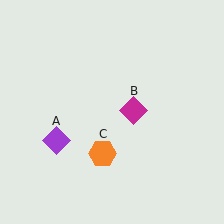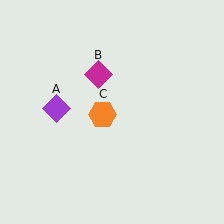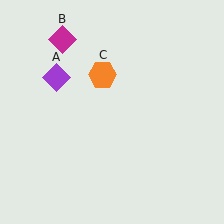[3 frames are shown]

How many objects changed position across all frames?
3 objects changed position: purple diamond (object A), magenta diamond (object B), orange hexagon (object C).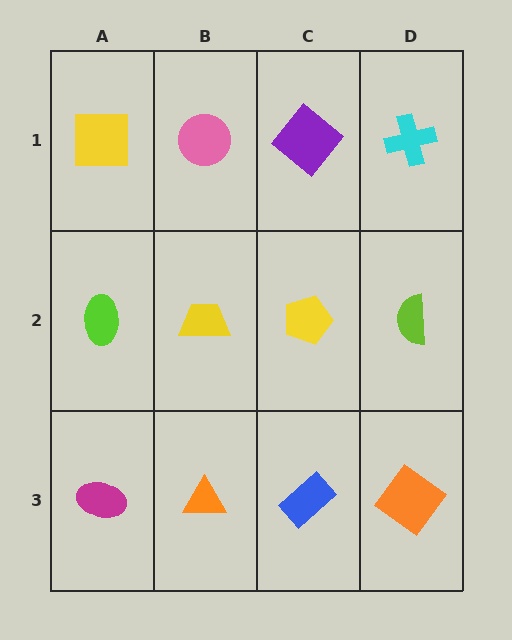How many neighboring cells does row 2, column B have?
4.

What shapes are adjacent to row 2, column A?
A yellow square (row 1, column A), a magenta ellipse (row 3, column A), a yellow trapezoid (row 2, column B).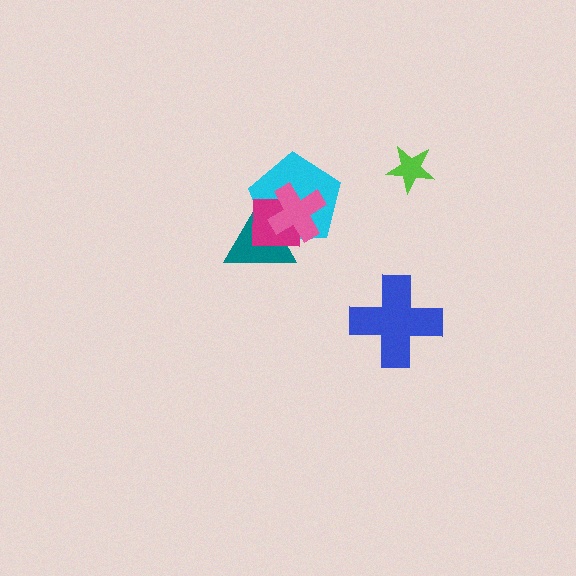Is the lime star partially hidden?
No, no other shape covers it.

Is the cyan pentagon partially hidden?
Yes, it is partially covered by another shape.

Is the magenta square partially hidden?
Yes, it is partially covered by another shape.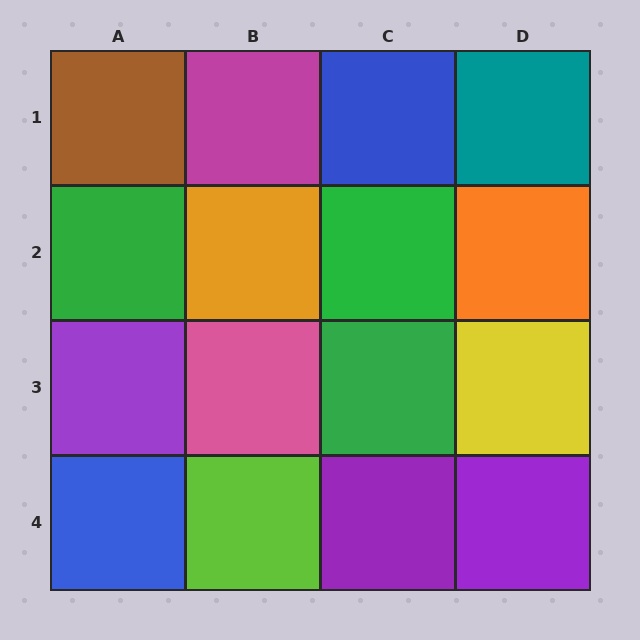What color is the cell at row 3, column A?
Purple.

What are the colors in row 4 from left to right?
Blue, lime, purple, purple.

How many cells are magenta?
1 cell is magenta.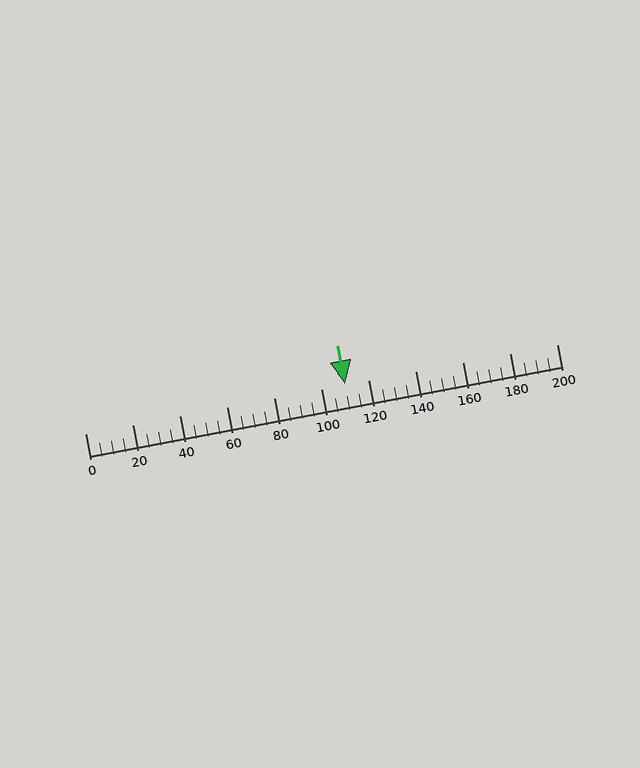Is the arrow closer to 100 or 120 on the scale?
The arrow is closer to 120.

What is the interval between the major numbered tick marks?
The major tick marks are spaced 20 units apart.